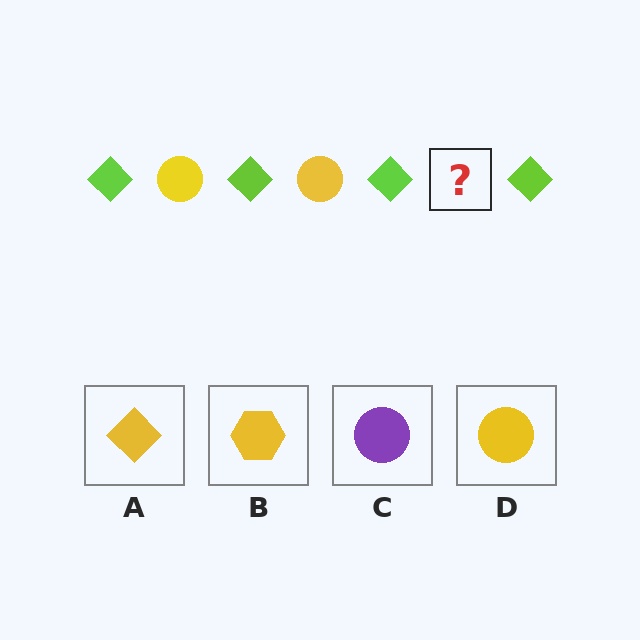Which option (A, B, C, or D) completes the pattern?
D.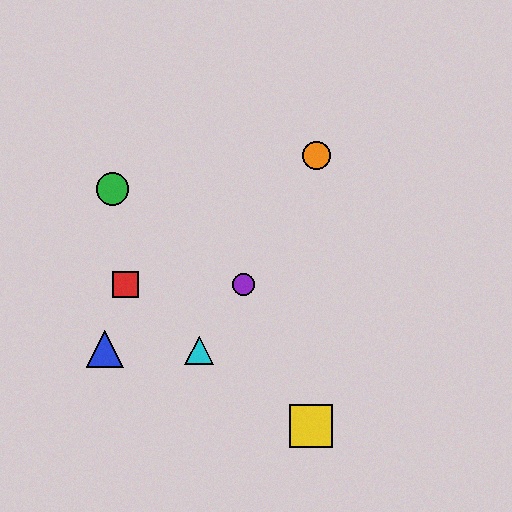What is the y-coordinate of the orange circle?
The orange circle is at y≈155.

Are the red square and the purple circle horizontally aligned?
Yes, both are at y≈284.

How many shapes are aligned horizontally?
2 shapes (the red square, the purple circle) are aligned horizontally.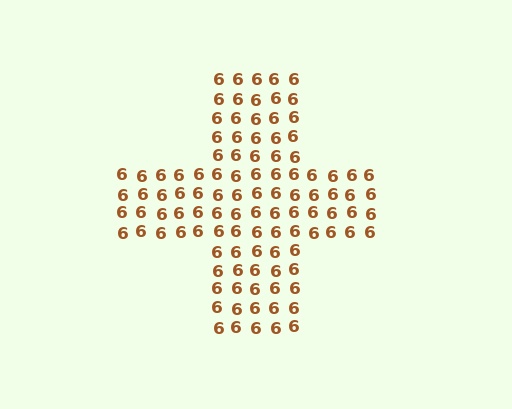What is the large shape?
The large shape is a cross.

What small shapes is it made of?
It is made of small digit 6's.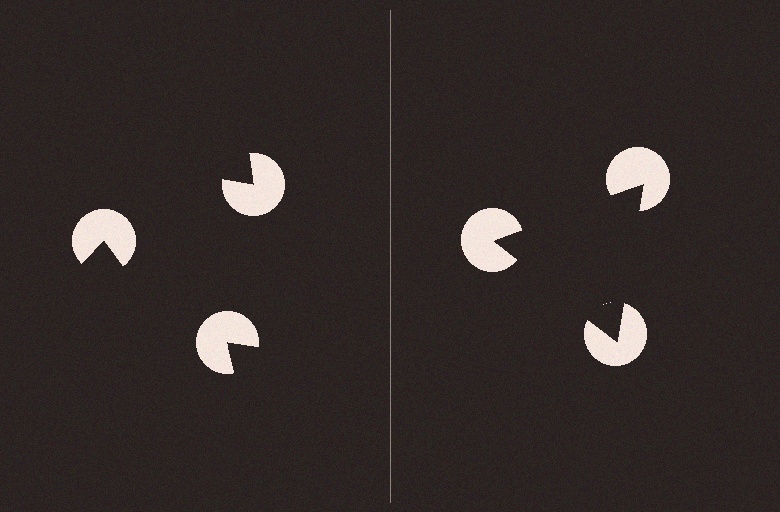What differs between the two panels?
The pac-man discs are positioned identically on both sides; only the wedge orientations differ. On the right they align to a triangle; on the left they are misaligned.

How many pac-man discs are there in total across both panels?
6 — 3 on each side.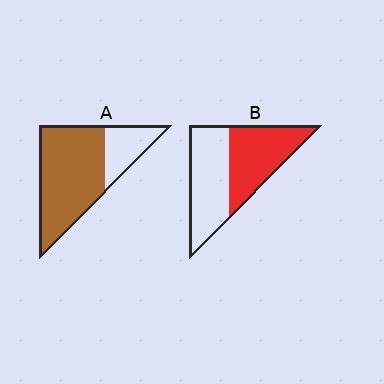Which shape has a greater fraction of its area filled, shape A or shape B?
Shape A.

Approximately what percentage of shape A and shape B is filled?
A is approximately 75% and B is approximately 50%.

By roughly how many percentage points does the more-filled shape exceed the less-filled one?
By roughly 25 percentage points (A over B).